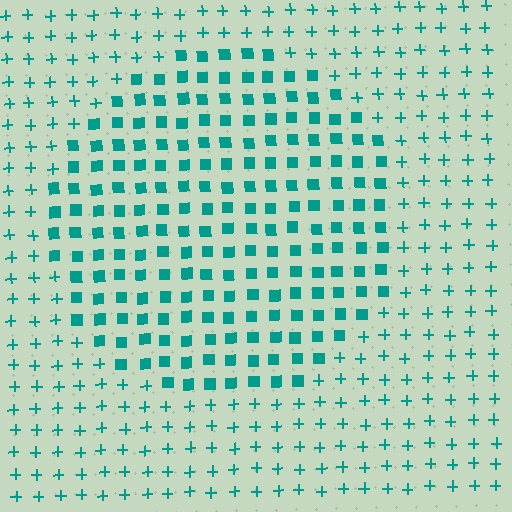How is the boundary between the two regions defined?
The boundary is defined by a change in element shape: squares inside vs. plus signs outside. All elements share the same color and spacing.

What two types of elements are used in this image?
The image uses squares inside the circle region and plus signs outside it.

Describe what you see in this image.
The image is filled with small teal elements arranged in a uniform grid. A circle-shaped region contains squares, while the surrounding area contains plus signs. The boundary is defined purely by the change in element shape.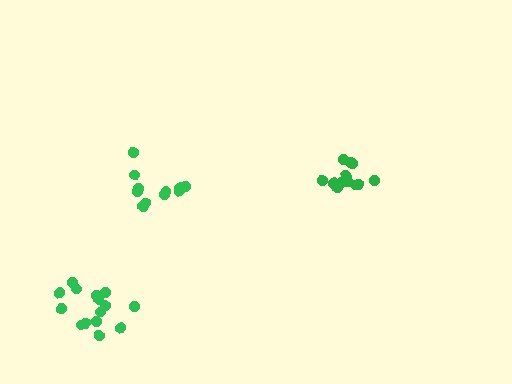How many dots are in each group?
Group 1: 15 dots, Group 2: 12 dots, Group 3: 11 dots (38 total).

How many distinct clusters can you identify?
There are 3 distinct clusters.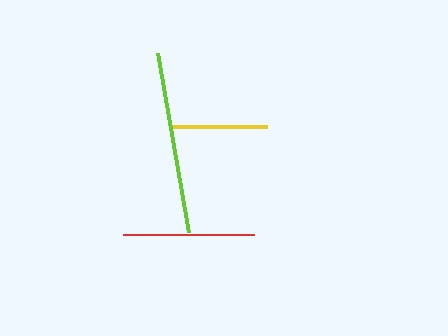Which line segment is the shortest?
The yellow line is the shortest at approximately 95 pixels.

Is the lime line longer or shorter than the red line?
The lime line is longer than the red line.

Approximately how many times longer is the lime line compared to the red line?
The lime line is approximately 1.4 times the length of the red line.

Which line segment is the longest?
The lime line is the longest at approximately 181 pixels.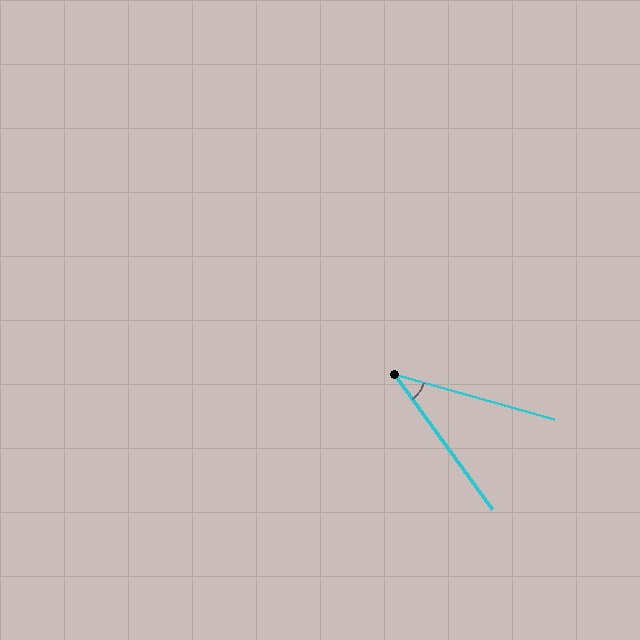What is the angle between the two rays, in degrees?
Approximately 38 degrees.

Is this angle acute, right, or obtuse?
It is acute.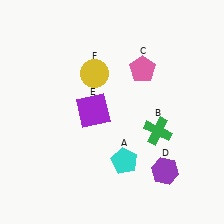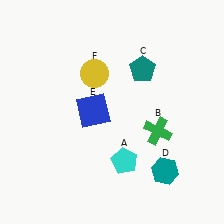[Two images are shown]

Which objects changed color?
C changed from pink to teal. D changed from purple to teal. E changed from purple to blue.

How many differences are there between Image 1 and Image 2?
There are 3 differences between the two images.